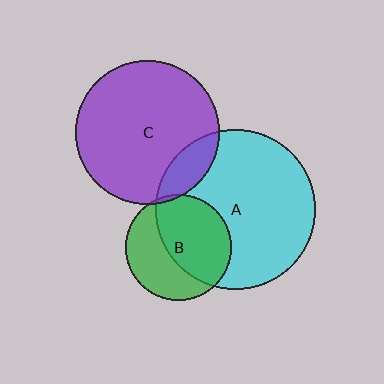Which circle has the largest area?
Circle A (cyan).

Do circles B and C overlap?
Yes.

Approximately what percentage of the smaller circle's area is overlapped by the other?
Approximately 5%.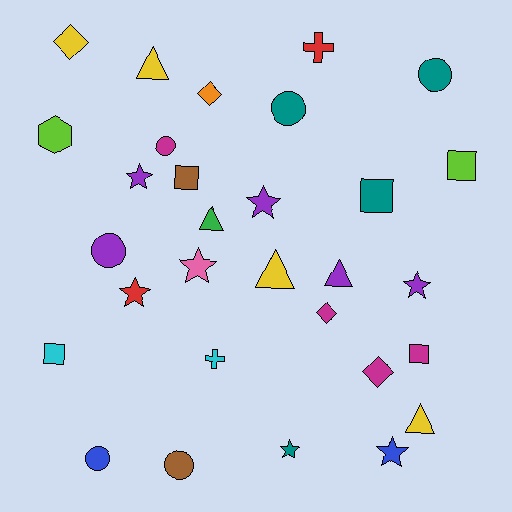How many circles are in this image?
There are 6 circles.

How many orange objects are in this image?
There is 1 orange object.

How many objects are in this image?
There are 30 objects.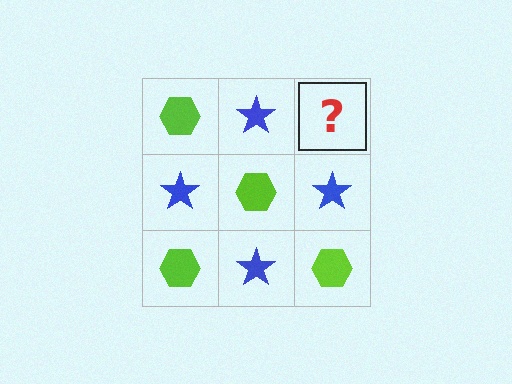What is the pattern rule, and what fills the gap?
The rule is that it alternates lime hexagon and blue star in a checkerboard pattern. The gap should be filled with a lime hexagon.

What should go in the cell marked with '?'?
The missing cell should contain a lime hexagon.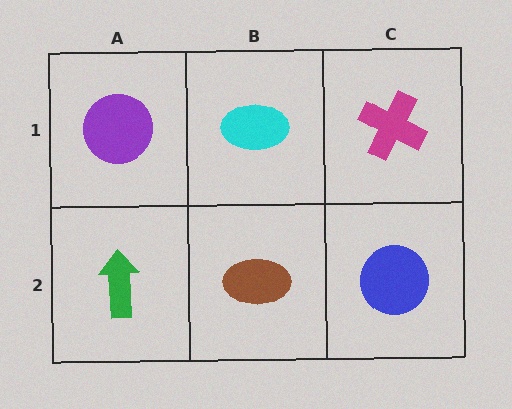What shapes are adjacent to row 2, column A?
A purple circle (row 1, column A), a brown ellipse (row 2, column B).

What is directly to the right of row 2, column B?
A blue circle.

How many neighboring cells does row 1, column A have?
2.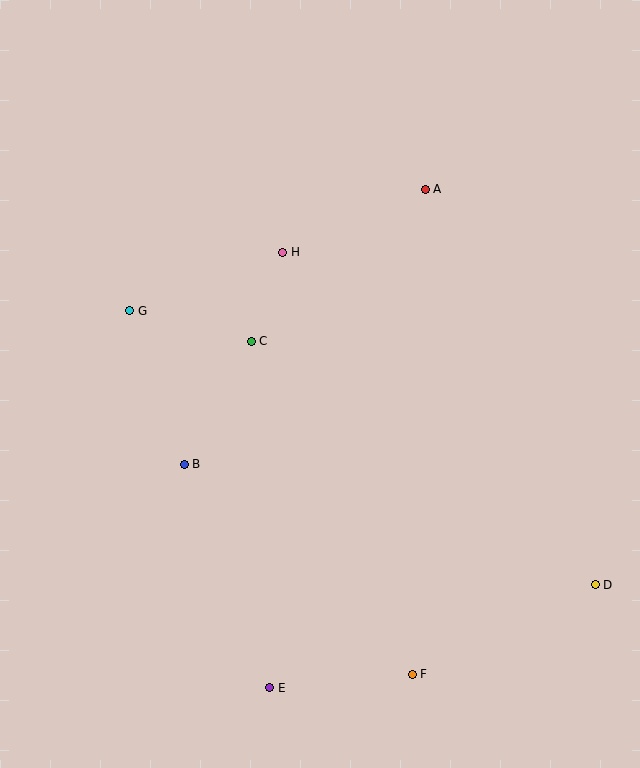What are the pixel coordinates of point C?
Point C is at (251, 341).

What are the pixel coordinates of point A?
Point A is at (425, 189).